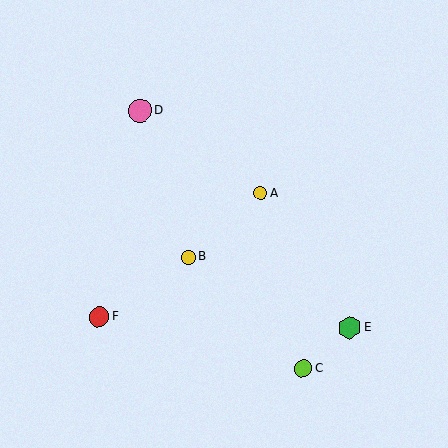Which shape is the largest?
The green hexagon (labeled E) is the largest.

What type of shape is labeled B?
Shape B is a yellow circle.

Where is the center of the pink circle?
The center of the pink circle is at (140, 111).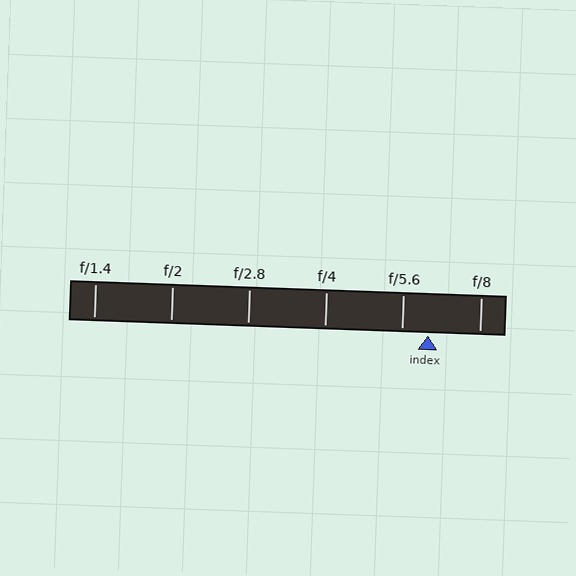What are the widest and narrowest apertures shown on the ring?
The widest aperture shown is f/1.4 and the narrowest is f/8.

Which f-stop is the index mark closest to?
The index mark is closest to f/5.6.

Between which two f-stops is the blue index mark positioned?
The index mark is between f/5.6 and f/8.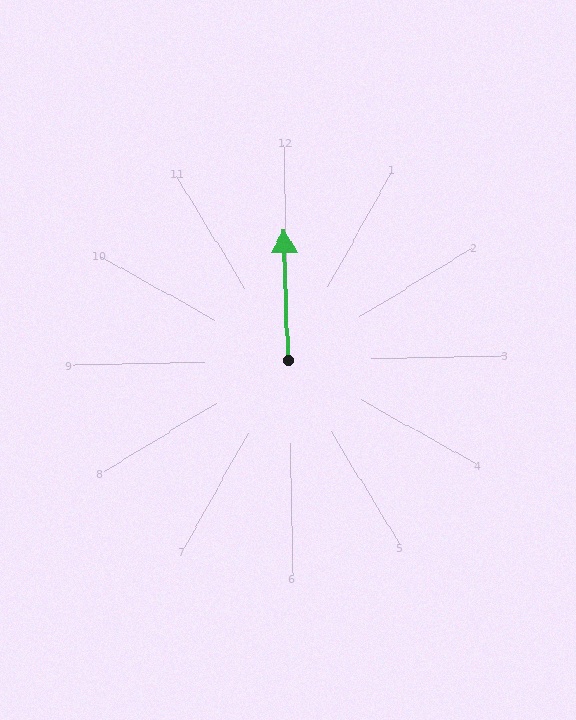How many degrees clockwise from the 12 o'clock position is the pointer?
Approximately 359 degrees.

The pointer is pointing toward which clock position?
Roughly 12 o'clock.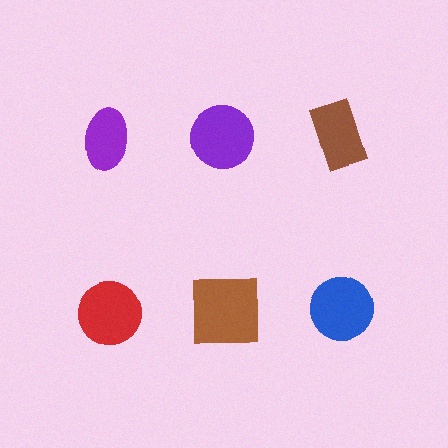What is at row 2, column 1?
A red circle.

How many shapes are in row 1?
3 shapes.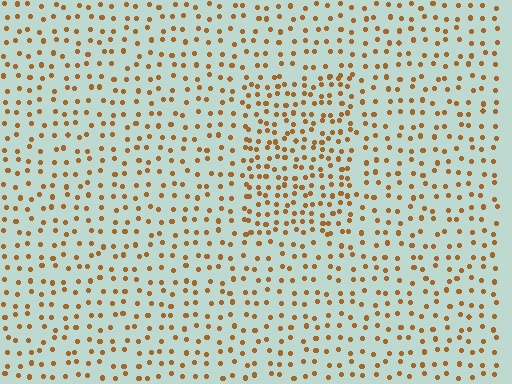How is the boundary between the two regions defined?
The boundary is defined by a change in element density (approximately 1.7x ratio). All elements are the same color, size, and shape.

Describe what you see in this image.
The image contains small brown elements arranged at two different densities. A rectangle-shaped region is visible where the elements are more densely packed than the surrounding area.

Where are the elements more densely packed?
The elements are more densely packed inside the rectangle boundary.